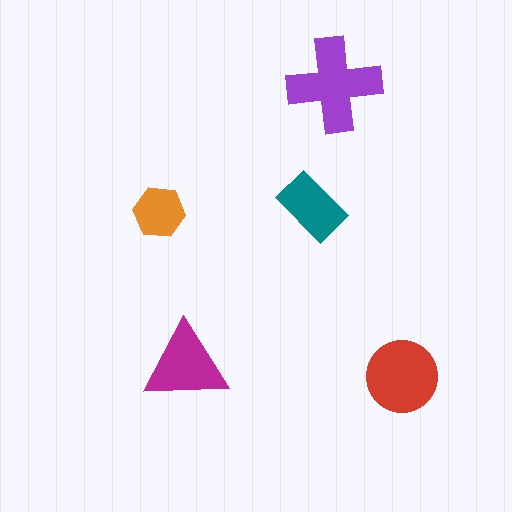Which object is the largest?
The purple cross.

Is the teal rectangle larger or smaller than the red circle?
Smaller.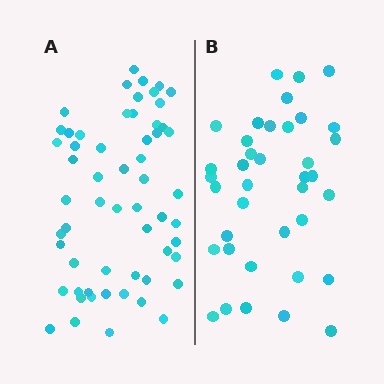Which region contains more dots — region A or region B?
Region A (the left region) has more dots.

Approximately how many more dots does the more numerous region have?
Region A has approximately 20 more dots than region B.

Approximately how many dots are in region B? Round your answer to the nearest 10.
About 40 dots. (The exact count is 38, which rounds to 40.)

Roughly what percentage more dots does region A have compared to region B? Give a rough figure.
About 55% more.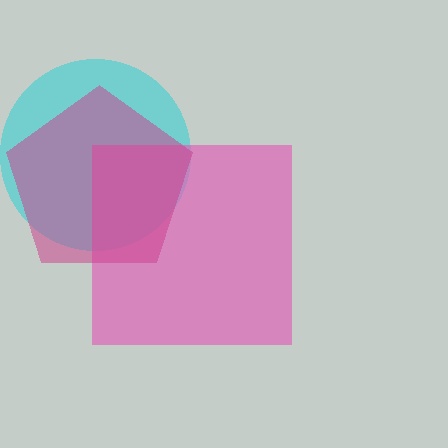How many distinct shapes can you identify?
There are 3 distinct shapes: a cyan circle, a pink square, a magenta pentagon.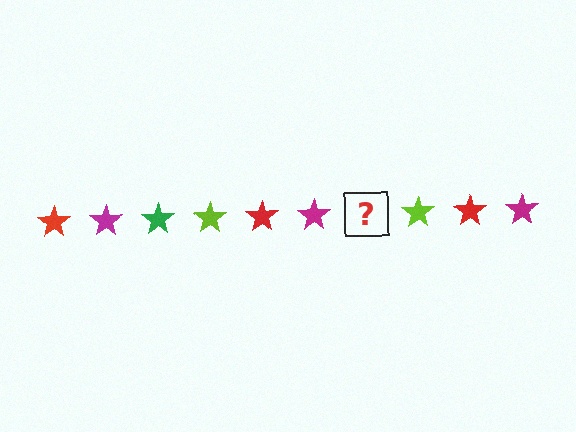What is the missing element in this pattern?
The missing element is a green star.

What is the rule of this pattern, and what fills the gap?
The rule is that the pattern cycles through red, magenta, green, lime stars. The gap should be filled with a green star.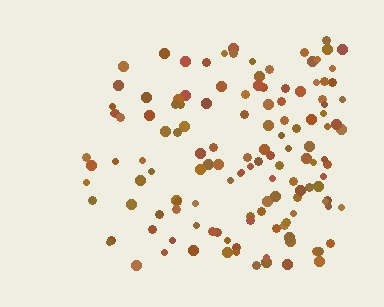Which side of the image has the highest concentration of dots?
The right.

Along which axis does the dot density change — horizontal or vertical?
Horizontal.